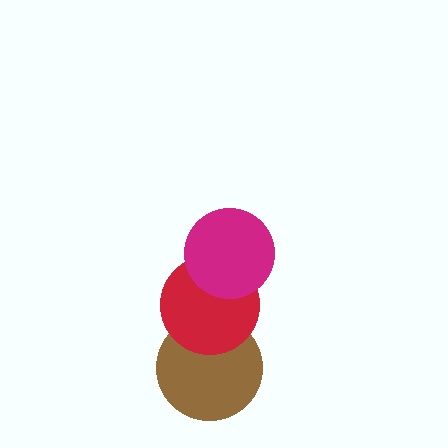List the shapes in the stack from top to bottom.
From top to bottom: the magenta circle, the red circle, the brown circle.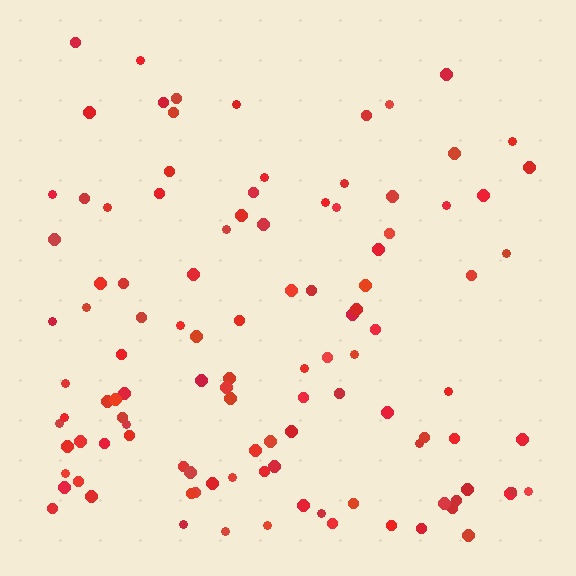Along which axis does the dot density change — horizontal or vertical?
Vertical.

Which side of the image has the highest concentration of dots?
The bottom.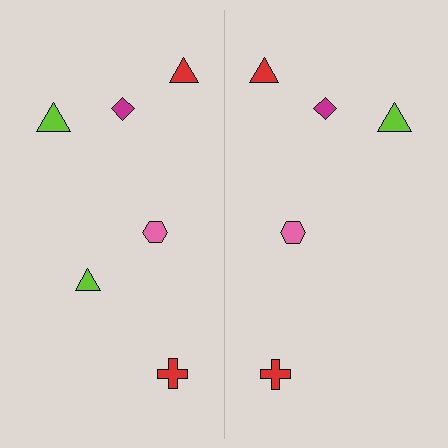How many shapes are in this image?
There are 11 shapes in this image.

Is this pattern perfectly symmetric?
No, the pattern is not perfectly symmetric. A lime triangle is missing from the right side.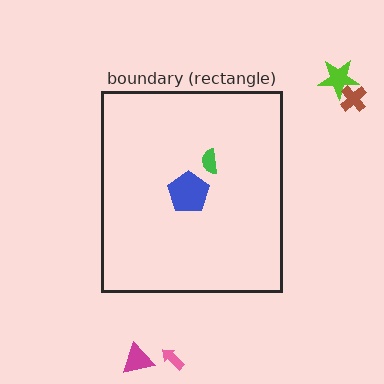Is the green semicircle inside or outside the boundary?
Inside.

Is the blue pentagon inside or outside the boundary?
Inside.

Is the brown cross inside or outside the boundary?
Outside.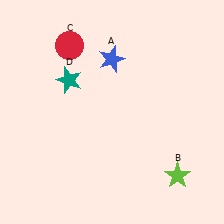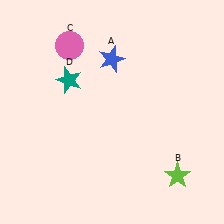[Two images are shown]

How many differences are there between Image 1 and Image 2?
There is 1 difference between the two images.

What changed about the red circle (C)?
In Image 1, C is red. In Image 2, it changed to pink.